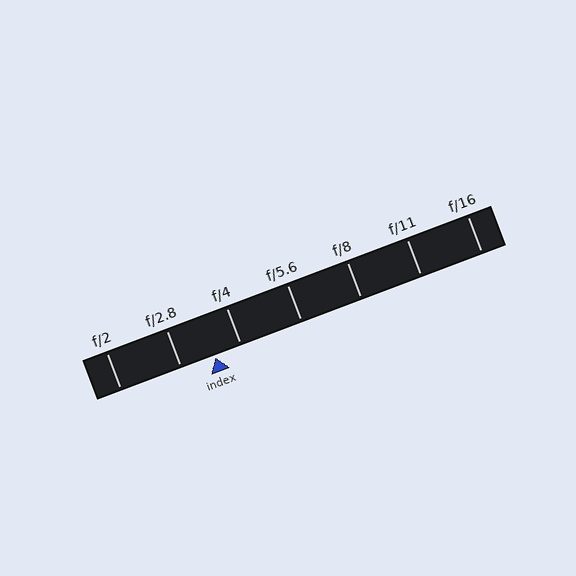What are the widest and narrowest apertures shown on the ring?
The widest aperture shown is f/2 and the narrowest is f/16.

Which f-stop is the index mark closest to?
The index mark is closest to f/4.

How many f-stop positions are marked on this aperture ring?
There are 7 f-stop positions marked.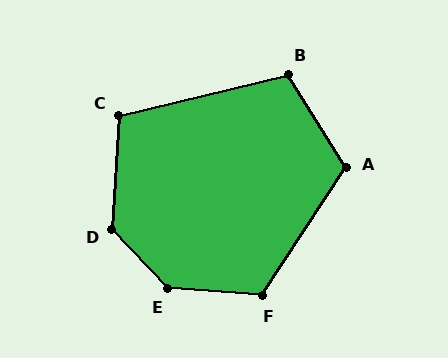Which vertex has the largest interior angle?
E, at approximately 138 degrees.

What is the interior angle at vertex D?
Approximately 133 degrees (obtuse).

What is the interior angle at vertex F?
Approximately 119 degrees (obtuse).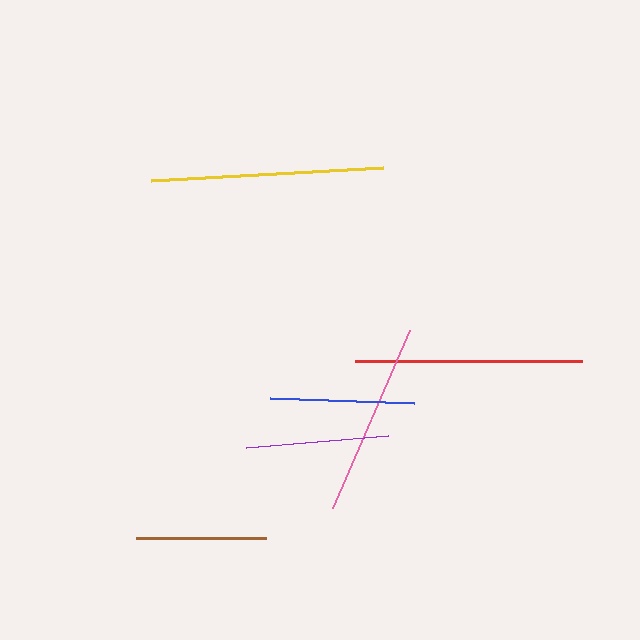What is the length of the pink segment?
The pink segment is approximately 194 pixels long.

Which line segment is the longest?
The yellow line is the longest at approximately 233 pixels.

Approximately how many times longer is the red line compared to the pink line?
The red line is approximately 1.2 times the length of the pink line.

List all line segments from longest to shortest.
From longest to shortest: yellow, red, pink, blue, purple, brown.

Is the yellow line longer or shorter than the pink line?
The yellow line is longer than the pink line.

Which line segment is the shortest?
The brown line is the shortest at approximately 130 pixels.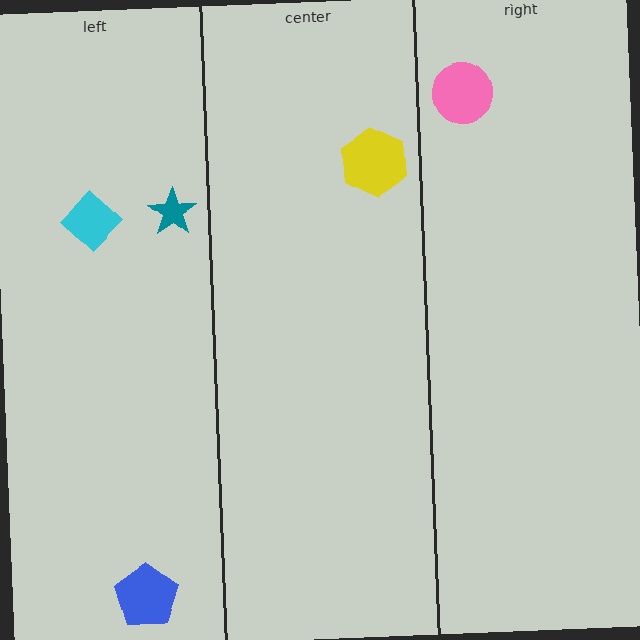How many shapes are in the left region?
3.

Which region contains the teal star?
The left region.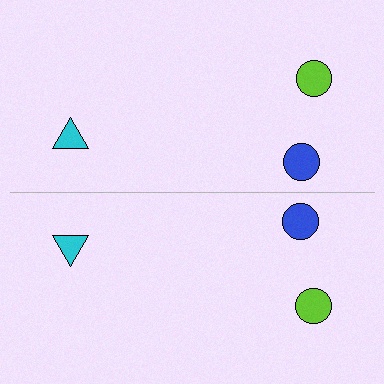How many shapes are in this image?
There are 6 shapes in this image.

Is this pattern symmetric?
Yes, this pattern has bilateral (reflection) symmetry.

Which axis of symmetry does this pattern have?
The pattern has a horizontal axis of symmetry running through the center of the image.